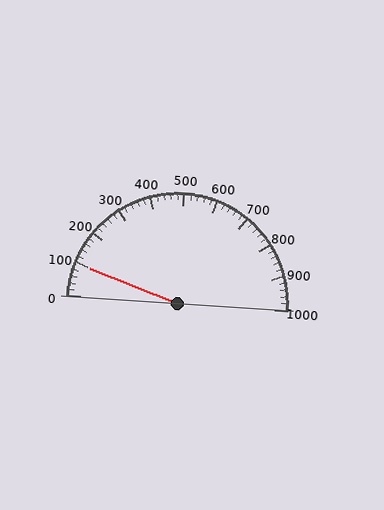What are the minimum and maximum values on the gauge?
The gauge ranges from 0 to 1000.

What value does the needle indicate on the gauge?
The needle indicates approximately 100.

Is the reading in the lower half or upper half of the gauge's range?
The reading is in the lower half of the range (0 to 1000).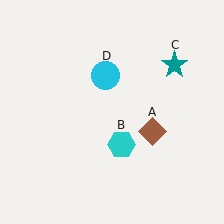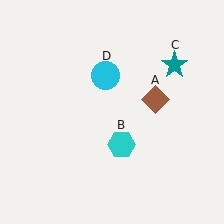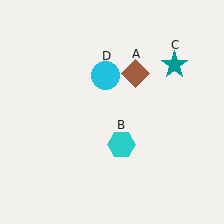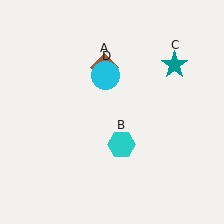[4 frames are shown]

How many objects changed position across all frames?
1 object changed position: brown diamond (object A).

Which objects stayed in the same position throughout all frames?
Cyan hexagon (object B) and teal star (object C) and cyan circle (object D) remained stationary.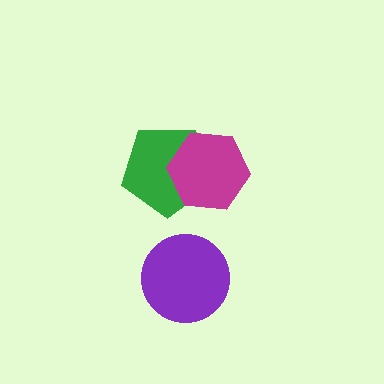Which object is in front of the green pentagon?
The magenta hexagon is in front of the green pentagon.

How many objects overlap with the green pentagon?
1 object overlaps with the green pentagon.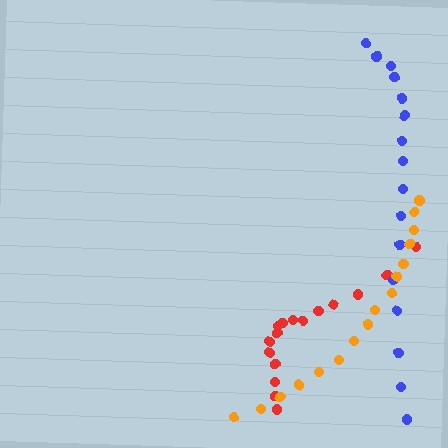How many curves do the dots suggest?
There are 3 distinct paths.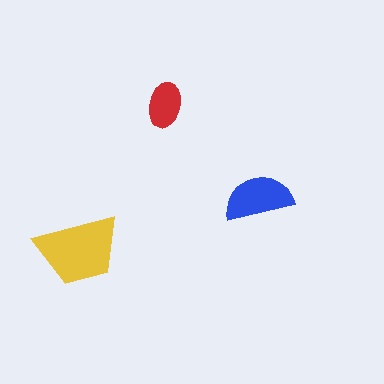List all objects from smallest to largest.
The red ellipse, the blue semicircle, the yellow trapezoid.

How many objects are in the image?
There are 3 objects in the image.